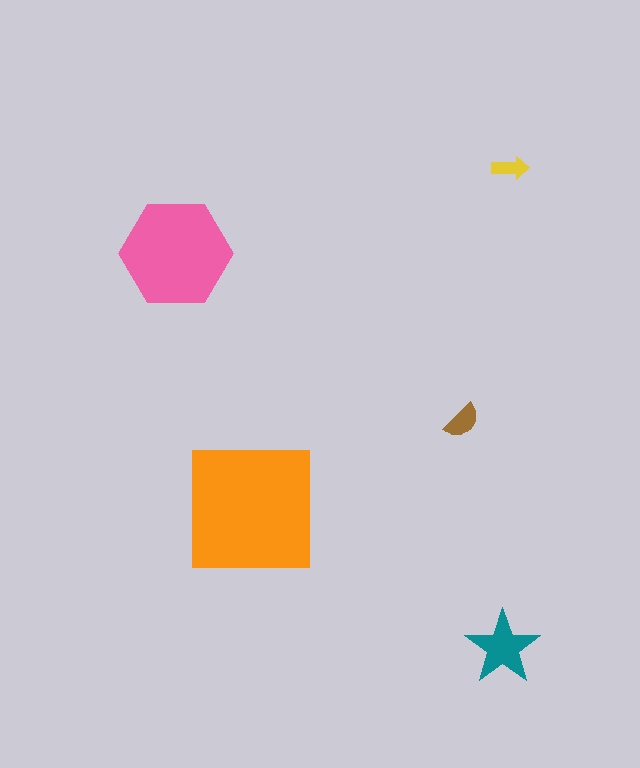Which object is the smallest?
The yellow arrow.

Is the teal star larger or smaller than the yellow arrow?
Larger.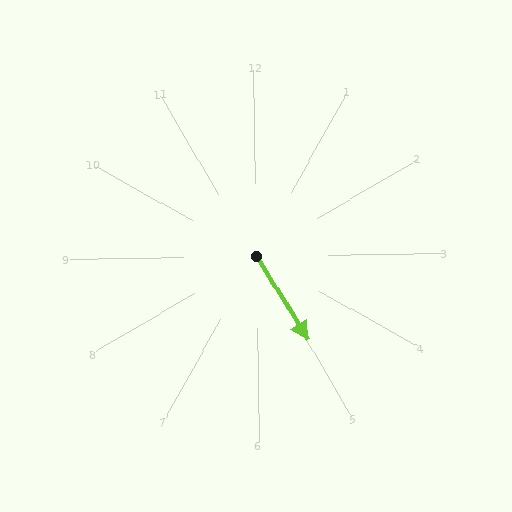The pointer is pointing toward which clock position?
Roughly 5 o'clock.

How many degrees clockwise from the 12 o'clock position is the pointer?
Approximately 149 degrees.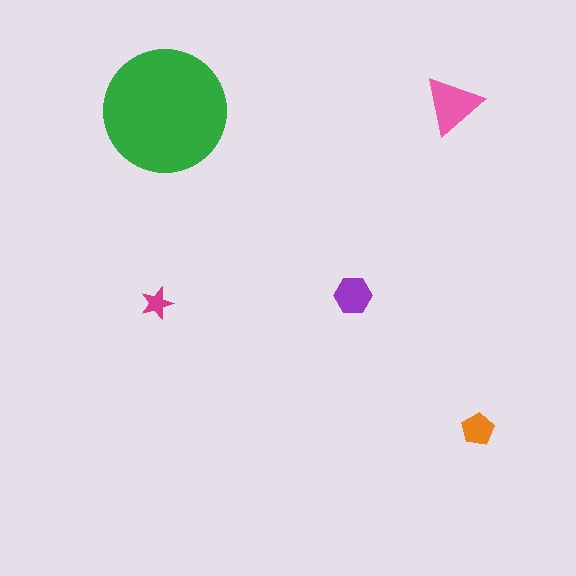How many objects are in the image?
There are 5 objects in the image.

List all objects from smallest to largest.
The magenta star, the orange pentagon, the purple hexagon, the pink triangle, the green circle.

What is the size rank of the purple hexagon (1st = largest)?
3rd.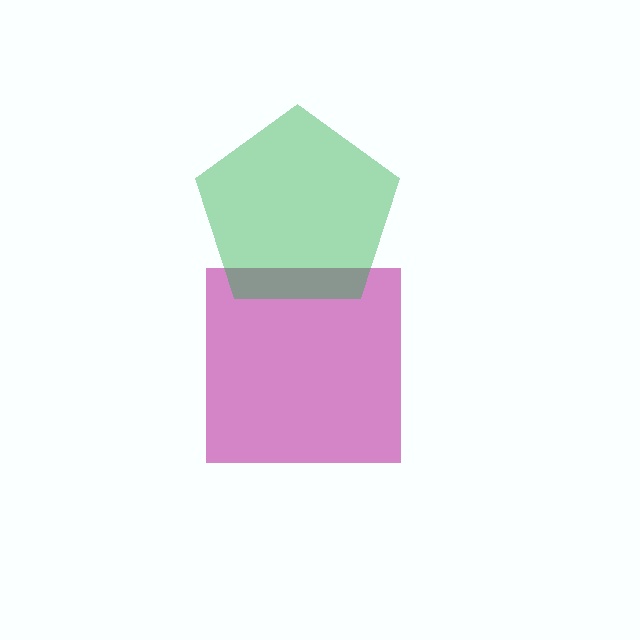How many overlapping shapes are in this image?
There are 2 overlapping shapes in the image.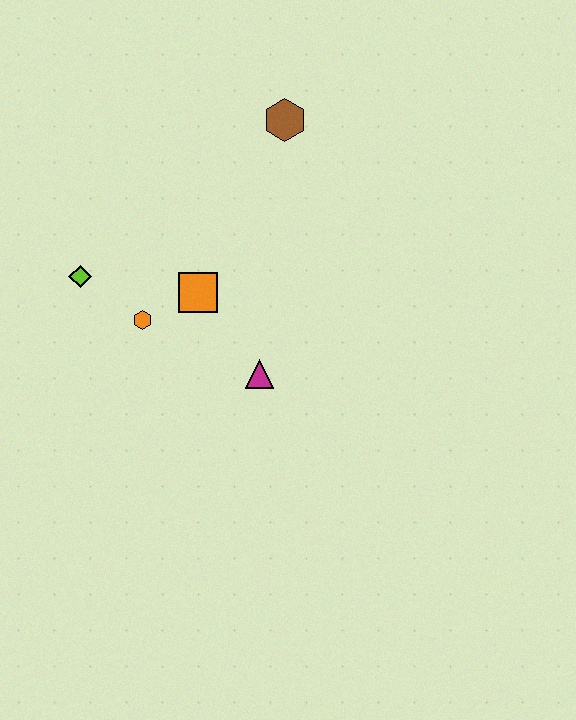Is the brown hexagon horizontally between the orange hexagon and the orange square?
No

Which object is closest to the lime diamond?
The orange hexagon is closest to the lime diamond.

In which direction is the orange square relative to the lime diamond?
The orange square is to the right of the lime diamond.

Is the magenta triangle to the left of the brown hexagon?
Yes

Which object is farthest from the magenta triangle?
The brown hexagon is farthest from the magenta triangle.